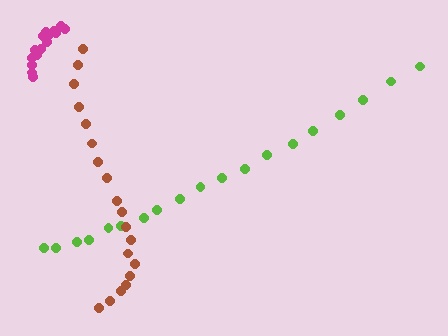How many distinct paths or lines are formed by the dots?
There are 3 distinct paths.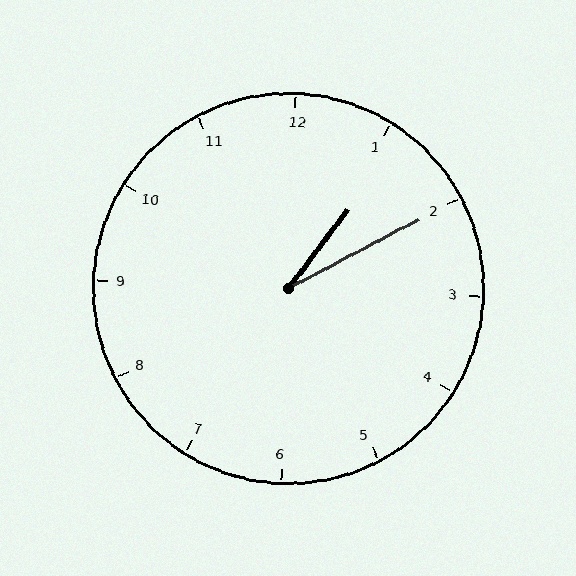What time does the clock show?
1:10.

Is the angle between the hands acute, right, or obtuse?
It is acute.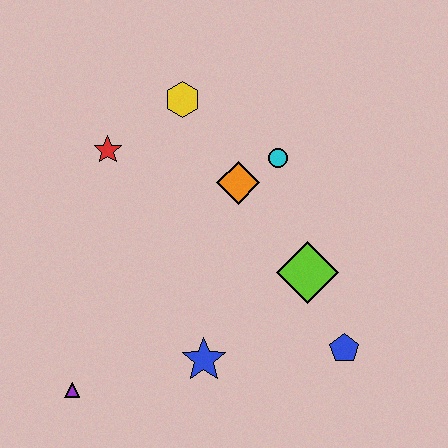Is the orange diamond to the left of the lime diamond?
Yes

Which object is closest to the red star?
The yellow hexagon is closest to the red star.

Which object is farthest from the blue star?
The yellow hexagon is farthest from the blue star.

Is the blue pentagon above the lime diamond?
No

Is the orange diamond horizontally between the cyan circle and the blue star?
Yes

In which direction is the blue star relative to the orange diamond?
The blue star is below the orange diamond.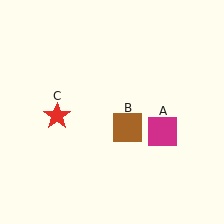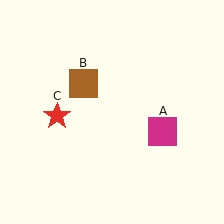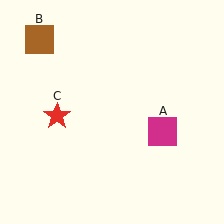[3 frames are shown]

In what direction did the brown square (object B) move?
The brown square (object B) moved up and to the left.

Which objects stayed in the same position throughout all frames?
Magenta square (object A) and red star (object C) remained stationary.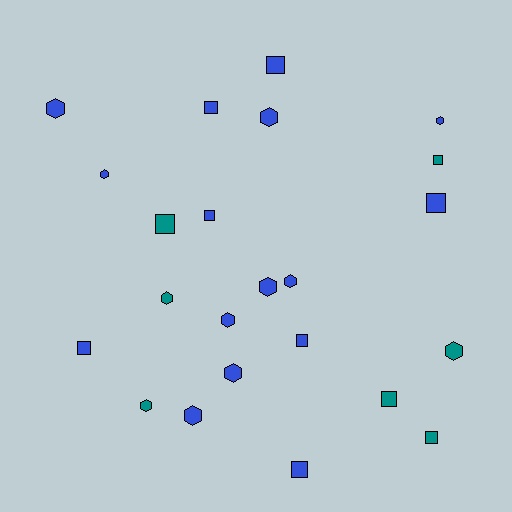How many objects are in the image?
There are 23 objects.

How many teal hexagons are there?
There are 3 teal hexagons.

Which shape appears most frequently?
Hexagon, with 12 objects.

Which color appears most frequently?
Blue, with 16 objects.